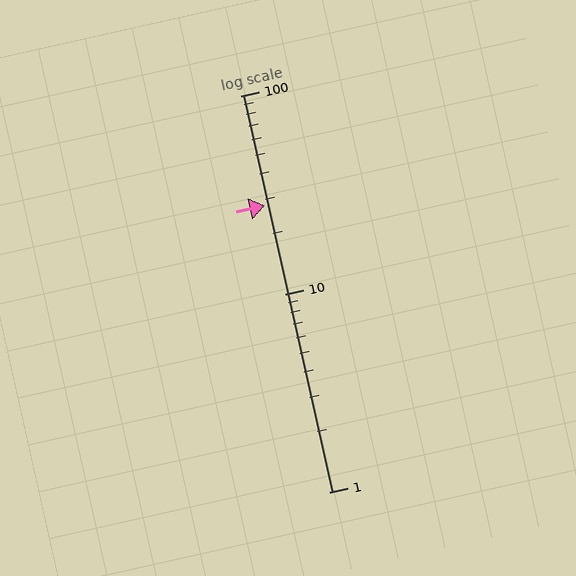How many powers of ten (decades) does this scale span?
The scale spans 2 decades, from 1 to 100.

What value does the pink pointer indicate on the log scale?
The pointer indicates approximately 28.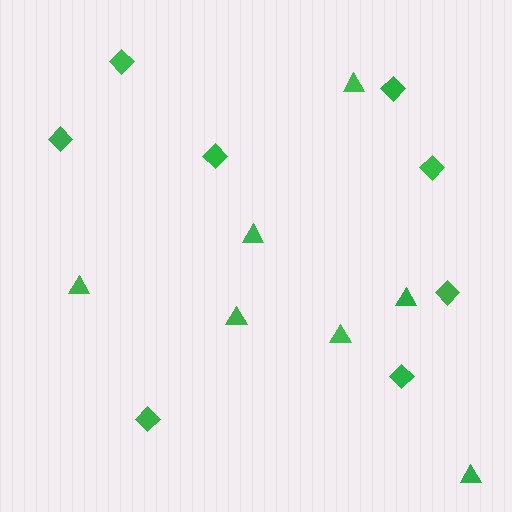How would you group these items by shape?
There are 2 groups: one group of triangles (7) and one group of diamonds (8).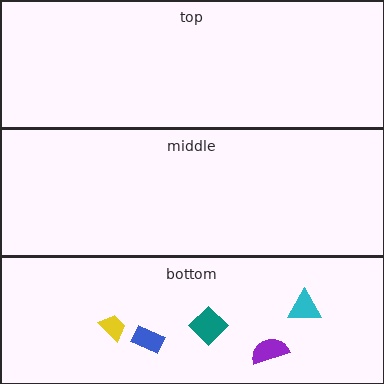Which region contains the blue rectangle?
The bottom region.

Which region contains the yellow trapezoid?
The bottom region.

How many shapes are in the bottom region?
5.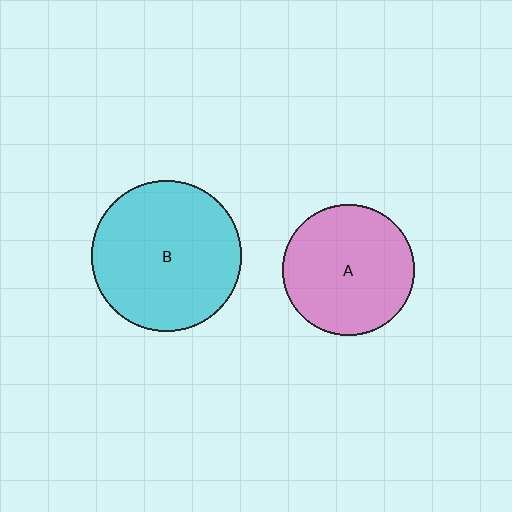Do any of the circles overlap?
No, none of the circles overlap.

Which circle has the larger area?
Circle B (cyan).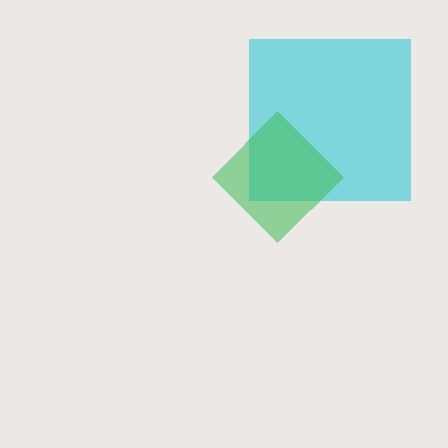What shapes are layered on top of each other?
The layered shapes are: a cyan square, a green diamond.